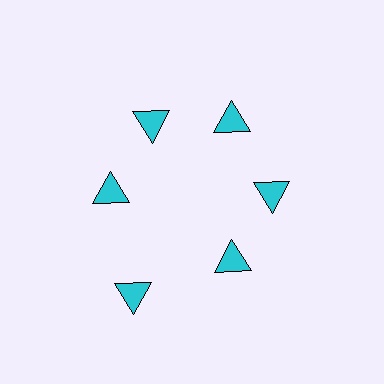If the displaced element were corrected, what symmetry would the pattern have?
It would have 6-fold rotational symmetry — the pattern would map onto itself every 60 degrees.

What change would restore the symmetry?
The symmetry would be restored by moving it inward, back onto the ring so that all 6 triangles sit at equal angles and equal distance from the center.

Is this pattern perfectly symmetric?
No. The 6 cyan triangles are arranged in a ring, but one element near the 7 o'clock position is pushed outward from the center, breaking the 6-fold rotational symmetry.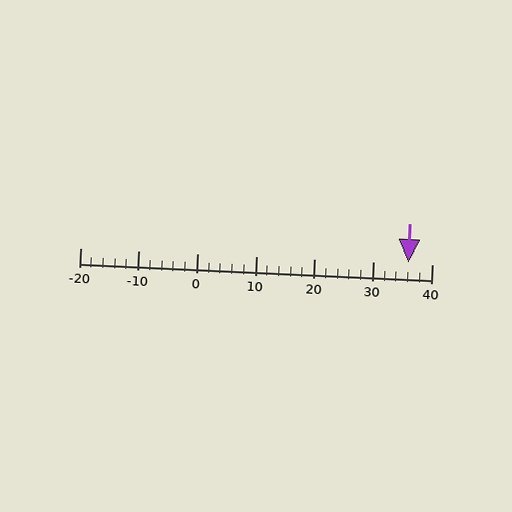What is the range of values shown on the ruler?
The ruler shows values from -20 to 40.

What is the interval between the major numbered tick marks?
The major tick marks are spaced 10 units apart.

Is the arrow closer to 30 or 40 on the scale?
The arrow is closer to 40.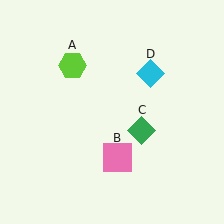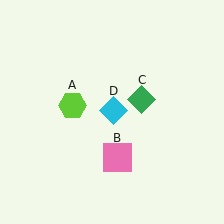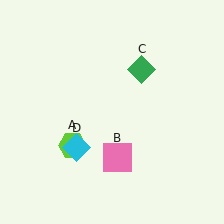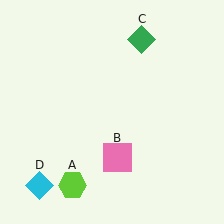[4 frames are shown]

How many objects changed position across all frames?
3 objects changed position: lime hexagon (object A), green diamond (object C), cyan diamond (object D).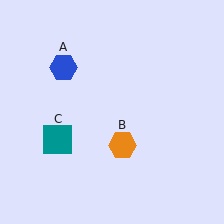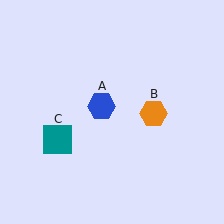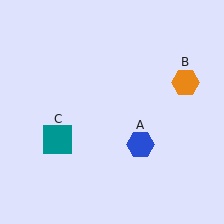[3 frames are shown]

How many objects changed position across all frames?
2 objects changed position: blue hexagon (object A), orange hexagon (object B).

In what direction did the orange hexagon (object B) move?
The orange hexagon (object B) moved up and to the right.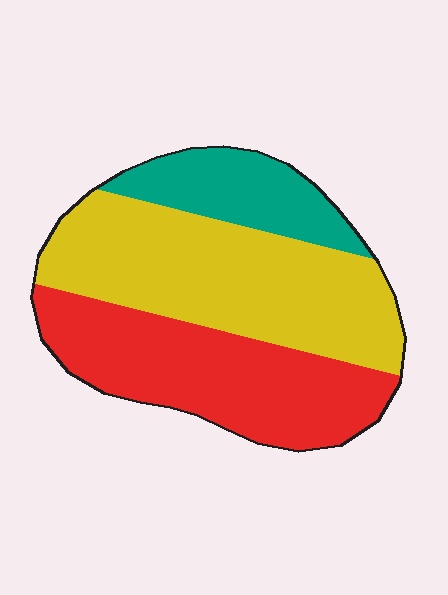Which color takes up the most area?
Yellow, at roughly 45%.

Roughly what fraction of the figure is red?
Red takes up about three eighths (3/8) of the figure.